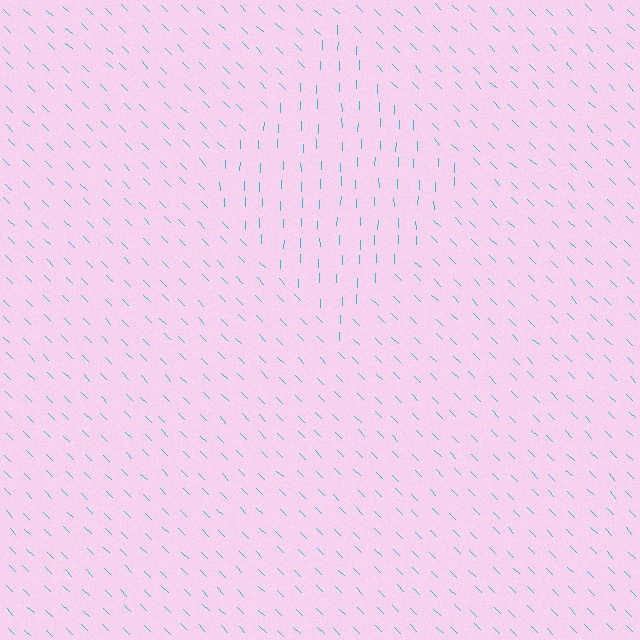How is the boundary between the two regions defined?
The boundary is defined purely by a change in line orientation (approximately 45 degrees difference). All lines are the same color and thickness.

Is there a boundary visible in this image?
Yes, there is a texture boundary formed by a change in line orientation.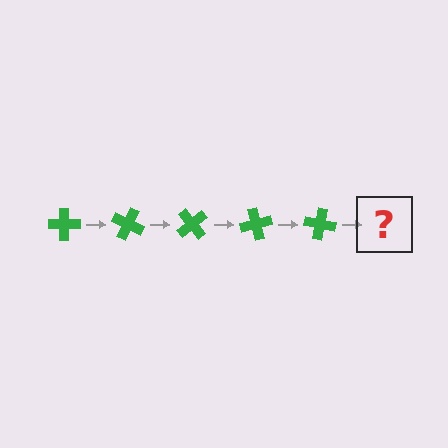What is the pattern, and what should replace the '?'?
The pattern is that the cross rotates 25 degrees each step. The '?' should be a green cross rotated 125 degrees.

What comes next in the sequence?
The next element should be a green cross rotated 125 degrees.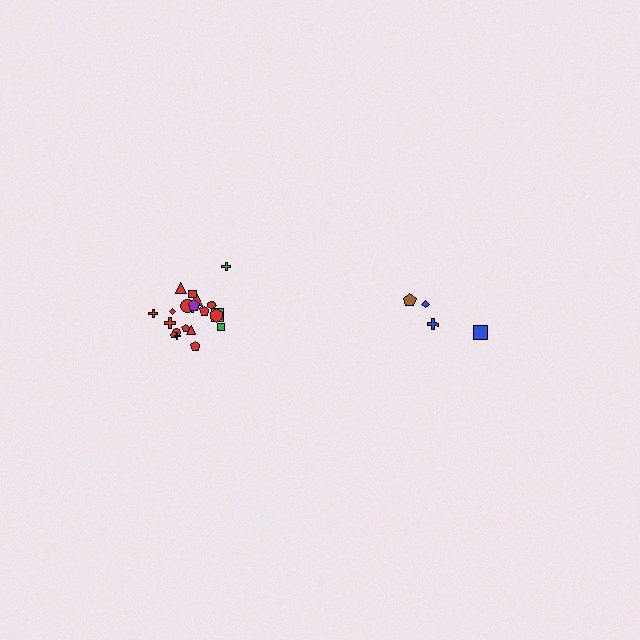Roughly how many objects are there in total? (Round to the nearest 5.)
Roughly 25 objects in total.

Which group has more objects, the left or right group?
The left group.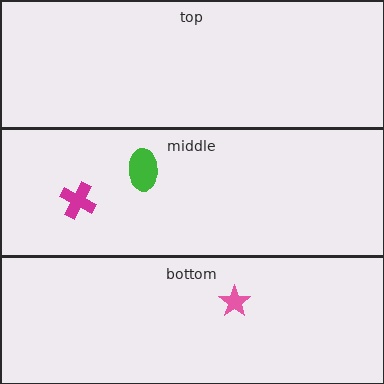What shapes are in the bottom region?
The pink star.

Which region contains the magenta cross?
The middle region.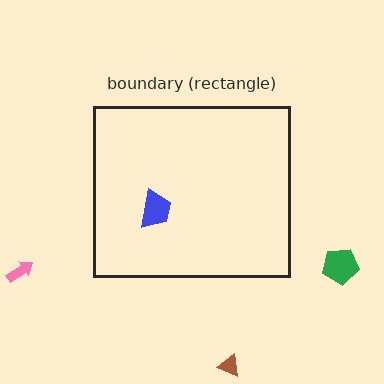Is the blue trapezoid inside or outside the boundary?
Inside.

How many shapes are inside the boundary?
1 inside, 3 outside.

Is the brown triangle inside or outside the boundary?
Outside.